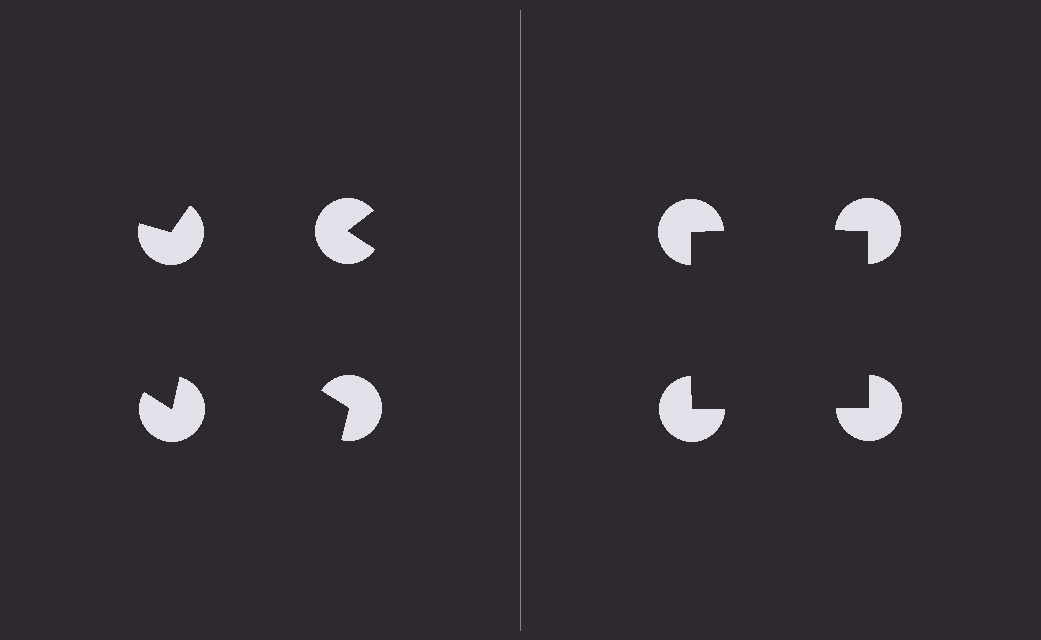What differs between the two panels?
The pac-man discs are positioned identically on both sides; only the wedge orientations differ. On the right they align to a square; on the left they are misaligned.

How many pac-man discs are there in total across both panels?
8 — 4 on each side.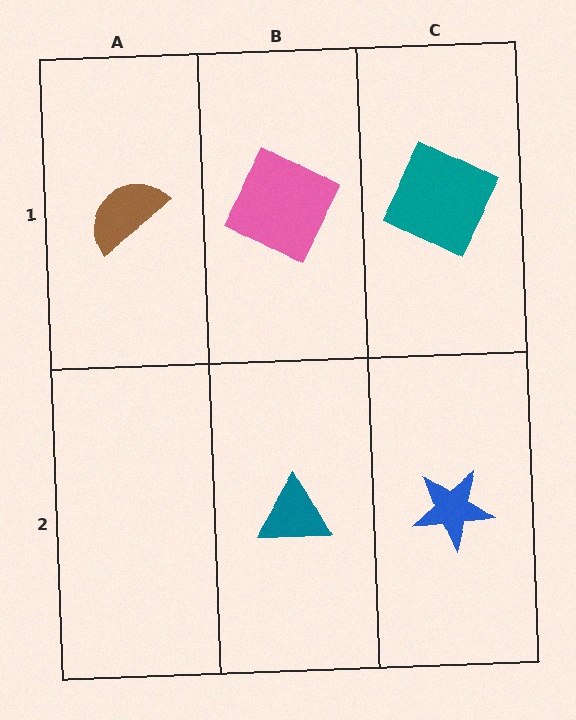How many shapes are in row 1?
3 shapes.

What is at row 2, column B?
A teal triangle.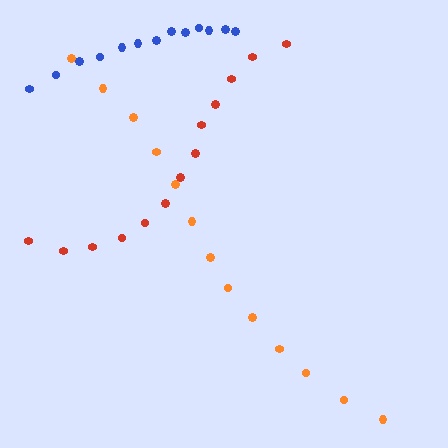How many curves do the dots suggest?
There are 3 distinct paths.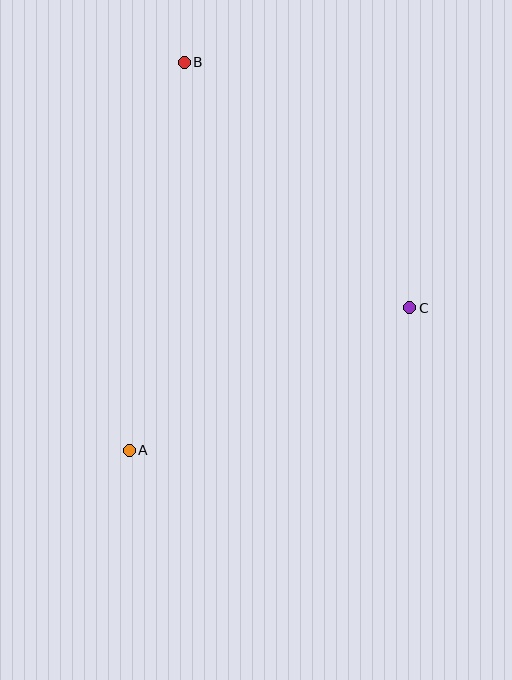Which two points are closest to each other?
Points A and C are closest to each other.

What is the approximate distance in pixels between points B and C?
The distance between B and C is approximately 334 pixels.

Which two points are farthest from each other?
Points A and B are farthest from each other.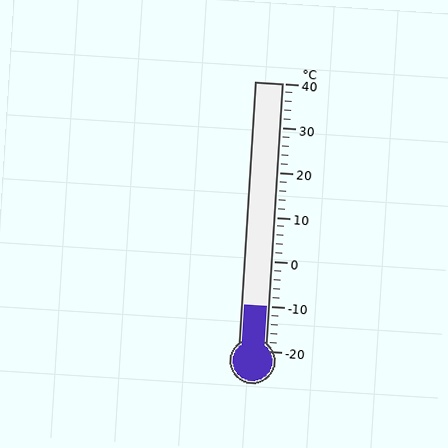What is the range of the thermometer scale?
The thermometer scale ranges from -20°C to 40°C.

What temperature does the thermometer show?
The thermometer shows approximately -10°C.